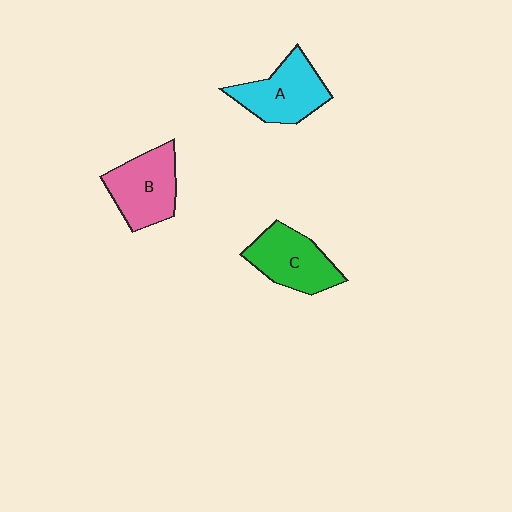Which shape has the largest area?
Shape B (pink).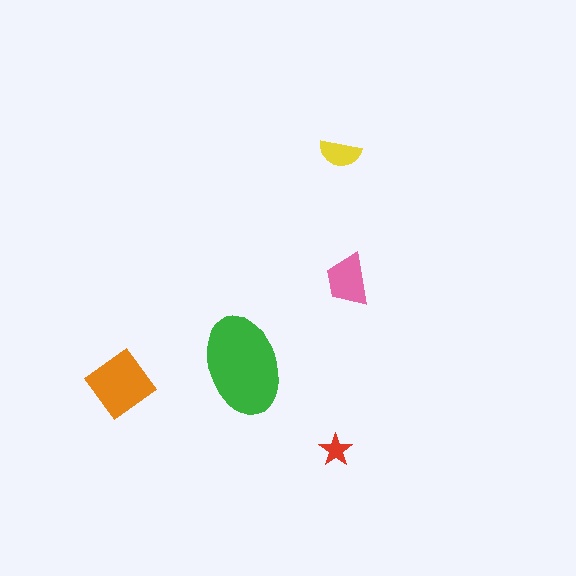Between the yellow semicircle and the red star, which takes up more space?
The yellow semicircle.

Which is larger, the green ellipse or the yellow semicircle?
The green ellipse.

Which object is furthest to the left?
The orange diamond is leftmost.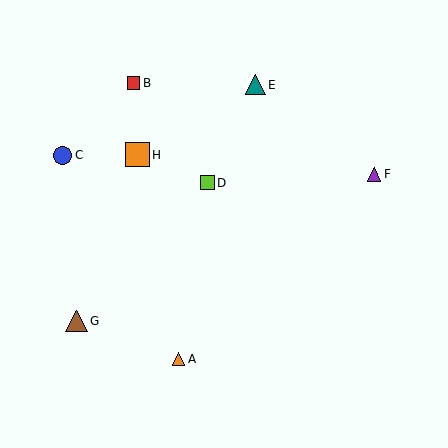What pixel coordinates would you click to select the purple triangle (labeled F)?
Click at (374, 174) to select the purple triangle F.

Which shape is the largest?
The orange square (labeled H) is the largest.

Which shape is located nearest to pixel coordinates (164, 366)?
The orange triangle (labeled A) at (179, 359) is nearest to that location.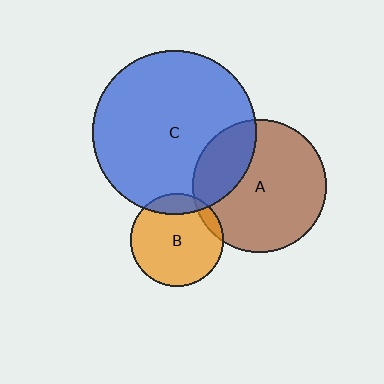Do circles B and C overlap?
Yes.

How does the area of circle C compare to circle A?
Approximately 1.5 times.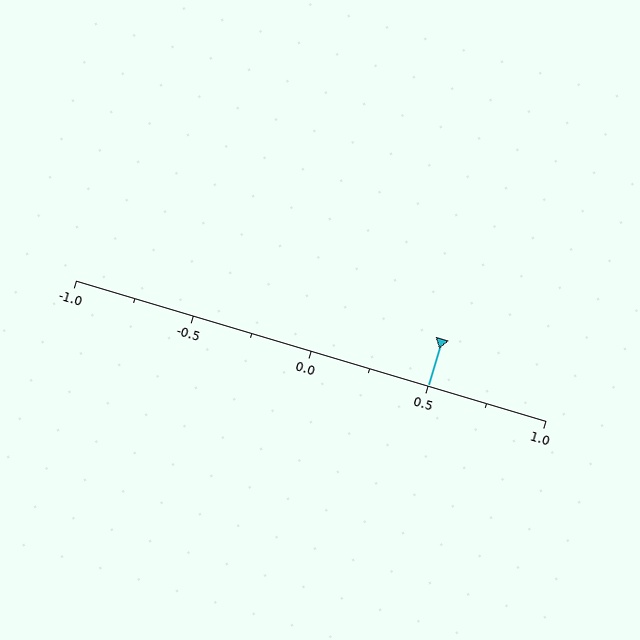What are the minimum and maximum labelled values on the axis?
The axis runs from -1.0 to 1.0.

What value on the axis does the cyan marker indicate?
The marker indicates approximately 0.5.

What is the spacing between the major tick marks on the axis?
The major ticks are spaced 0.5 apart.